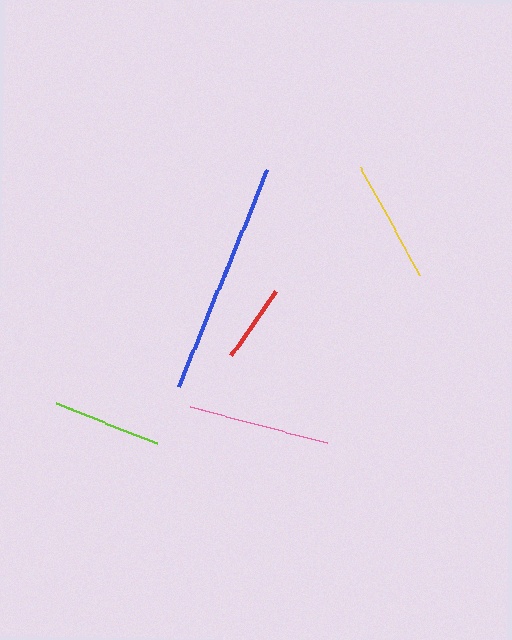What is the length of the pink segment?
The pink segment is approximately 142 pixels long.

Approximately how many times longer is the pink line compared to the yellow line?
The pink line is approximately 1.2 times the length of the yellow line.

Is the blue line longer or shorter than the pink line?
The blue line is longer than the pink line.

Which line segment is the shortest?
The red line is the shortest at approximately 78 pixels.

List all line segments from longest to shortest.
From longest to shortest: blue, pink, yellow, lime, red.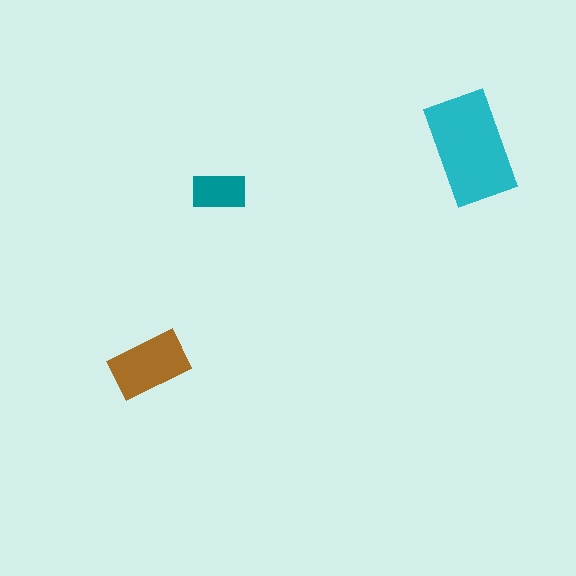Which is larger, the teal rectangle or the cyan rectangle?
The cyan one.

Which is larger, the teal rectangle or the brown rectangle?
The brown one.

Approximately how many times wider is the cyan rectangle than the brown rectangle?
About 1.5 times wider.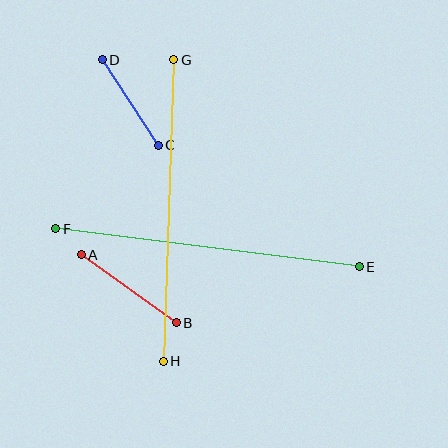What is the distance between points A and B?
The distance is approximately 117 pixels.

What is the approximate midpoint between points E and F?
The midpoint is at approximately (208, 248) pixels.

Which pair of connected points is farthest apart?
Points E and F are farthest apart.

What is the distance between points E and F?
The distance is approximately 306 pixels.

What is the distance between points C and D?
The distance is approximately 102 pixels.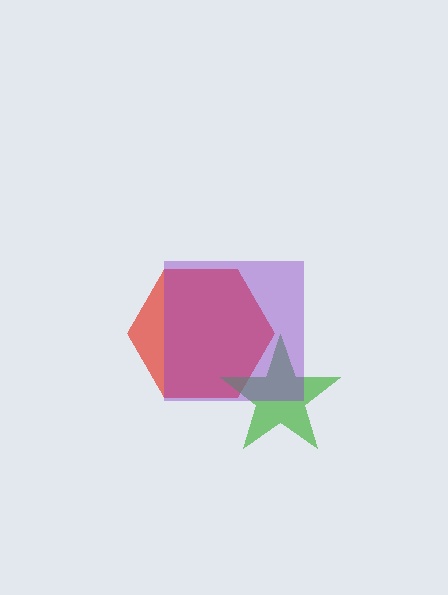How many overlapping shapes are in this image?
There are 3 overlapping shapes in the image.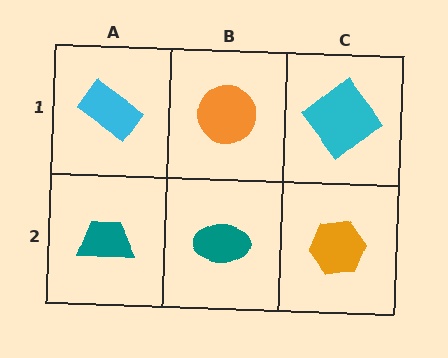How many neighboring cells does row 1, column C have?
2.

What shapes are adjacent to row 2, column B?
An orange circle (row 1, column B), a teal trapezoid (row 2, column A), an orange hexagon (row 2, column C).